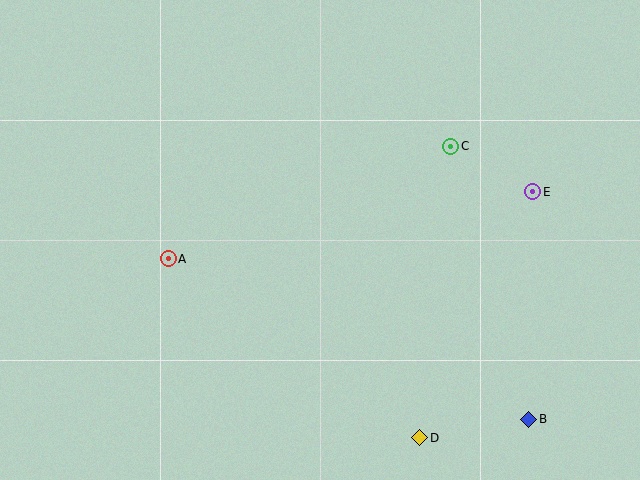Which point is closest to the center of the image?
Point A at (168, 259) is closest to the center.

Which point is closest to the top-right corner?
Point E is closest to the top-right corner.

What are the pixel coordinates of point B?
Point B is at (529, 419).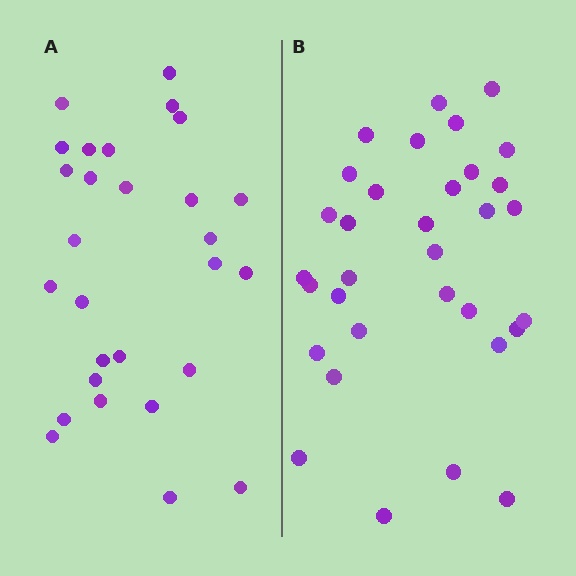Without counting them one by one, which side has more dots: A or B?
Region B (the right region) has more dots.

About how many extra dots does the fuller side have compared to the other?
Region B has about 5 more dots than region A.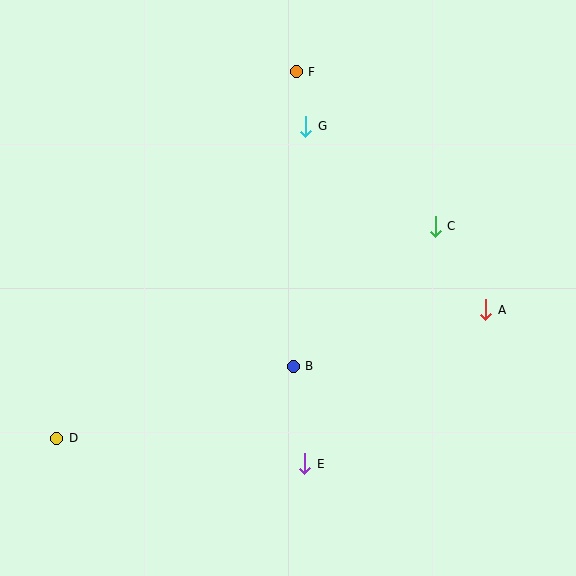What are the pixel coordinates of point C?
Point C is at (435, 226).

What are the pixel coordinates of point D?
Point D is at (57, 438).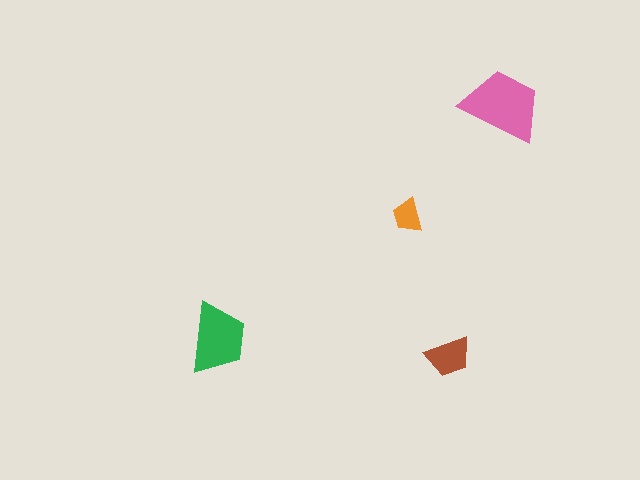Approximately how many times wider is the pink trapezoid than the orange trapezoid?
About 2.5 times wider.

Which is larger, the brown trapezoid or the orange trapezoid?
The brown one.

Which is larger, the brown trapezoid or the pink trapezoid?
The pink one.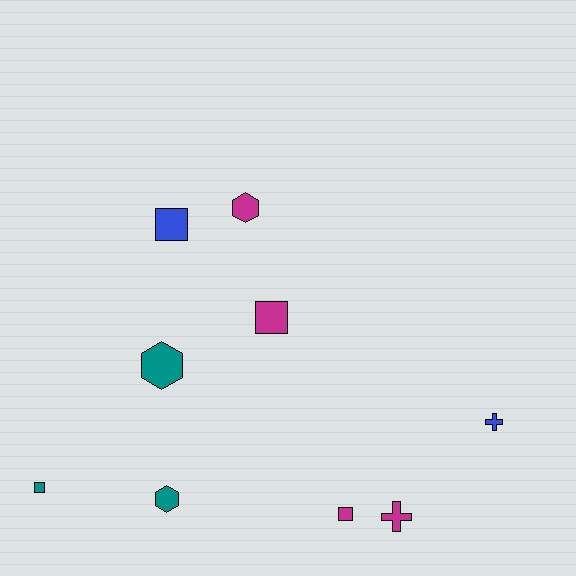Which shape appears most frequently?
Square, with 4 objects.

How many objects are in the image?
There are 9 objects.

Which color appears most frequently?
Magenta, with 4 objects.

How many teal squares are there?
There is 1 teal square.